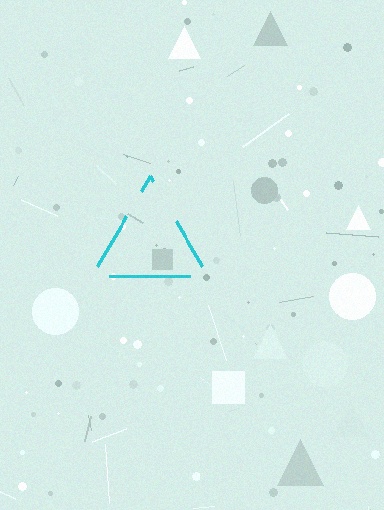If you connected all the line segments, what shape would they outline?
They would outline a triangle.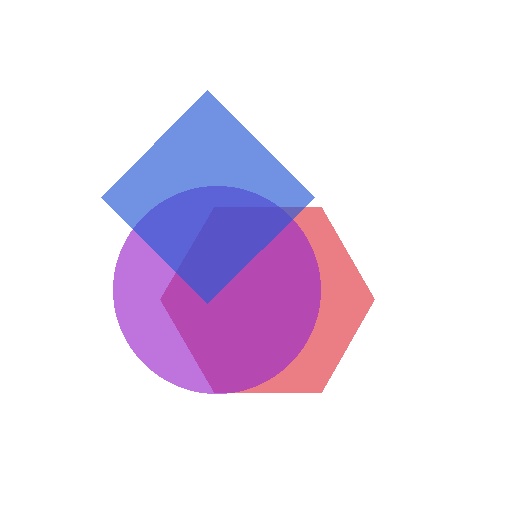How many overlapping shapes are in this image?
There are 3 overlapping shapes in the image.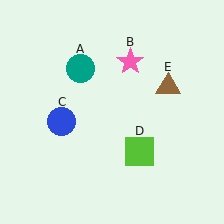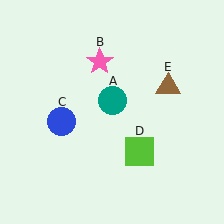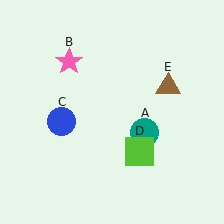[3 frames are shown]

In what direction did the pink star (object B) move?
The pink star (object B) moved left.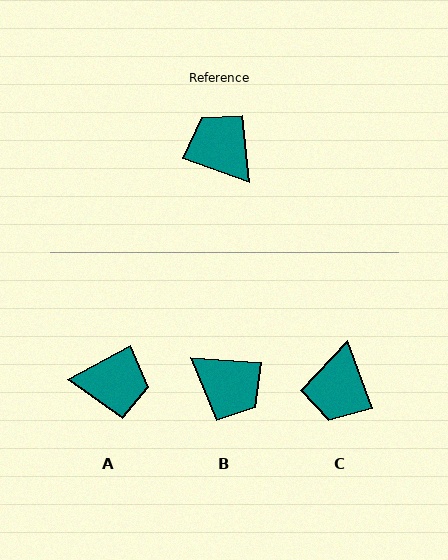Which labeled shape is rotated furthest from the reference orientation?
B, about 164 degrees away.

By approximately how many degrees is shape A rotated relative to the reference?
Approximately 132 degrees clockwise.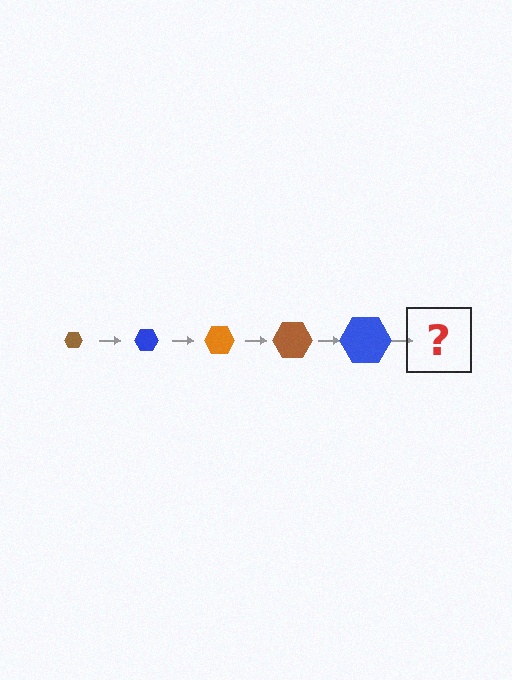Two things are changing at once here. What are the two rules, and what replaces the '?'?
The two rules are that the hexagon grows larger each step and the color cycles through brown, blue, and orange. The '?' should be an orange hexagon, larger than the previous one.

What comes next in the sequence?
The next element should be an orange hexagon, larger than the previous one.